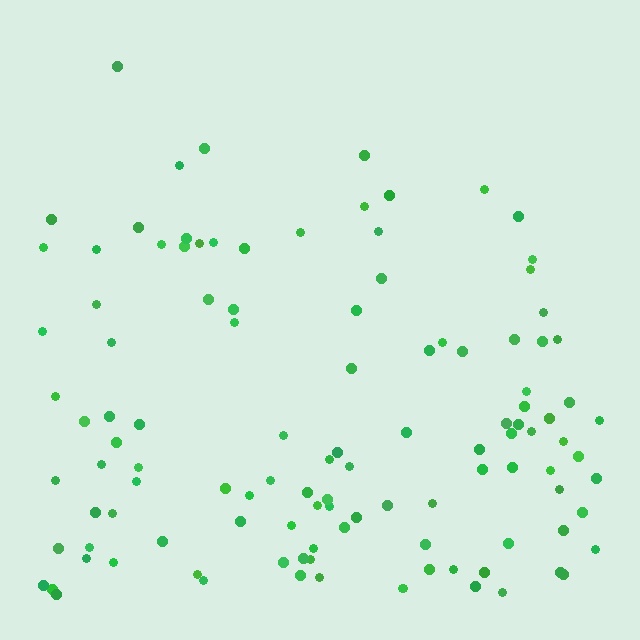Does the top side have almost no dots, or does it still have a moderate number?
Still a moderate number, just noticeably fewer than the bottom.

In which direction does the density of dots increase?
From top to bottom, with the bottom side densest.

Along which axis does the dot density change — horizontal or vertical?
Vertical.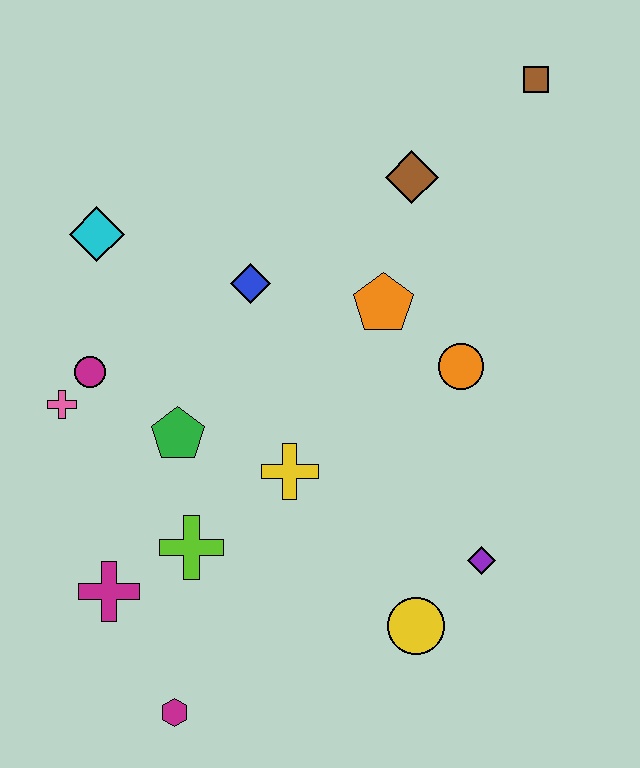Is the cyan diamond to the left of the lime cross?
Yes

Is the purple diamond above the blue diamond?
No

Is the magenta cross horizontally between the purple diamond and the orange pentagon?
No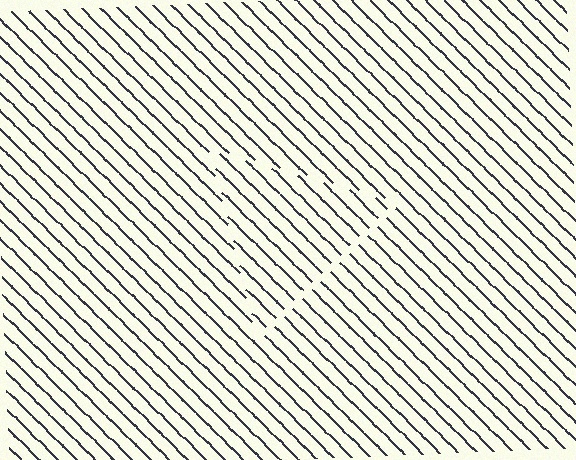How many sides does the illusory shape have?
3 sides — the line-ends trace a triangle.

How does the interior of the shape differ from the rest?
The interior of the shape contains the same grating, shifted by half a period — the contour is defined by the phase discontinuity where line-ends from the inner and outer gratings abut.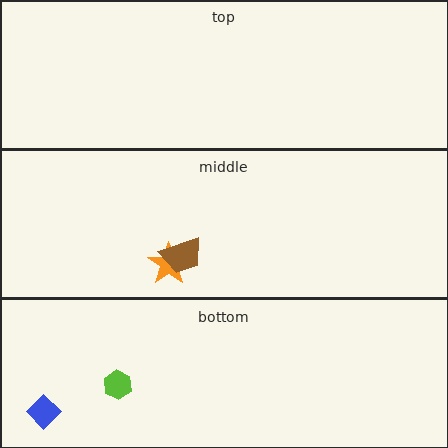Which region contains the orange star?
The middle region.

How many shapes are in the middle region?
2.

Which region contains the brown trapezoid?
The middle region.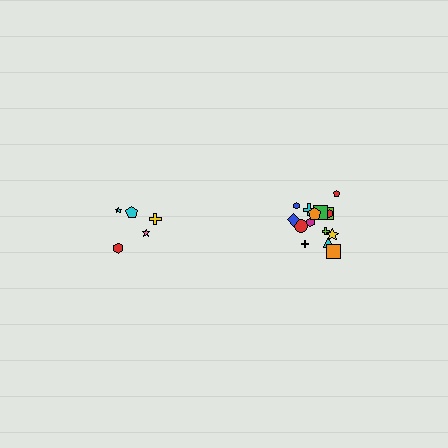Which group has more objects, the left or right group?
The right group.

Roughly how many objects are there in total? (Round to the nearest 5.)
Roughly 20 objects in total.